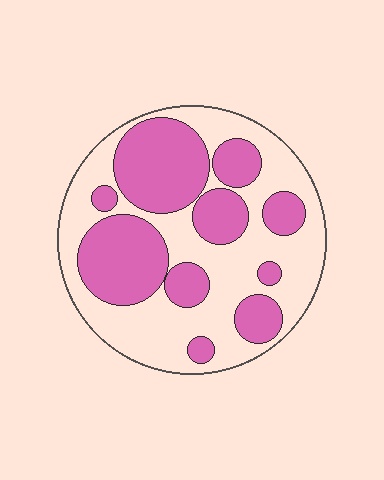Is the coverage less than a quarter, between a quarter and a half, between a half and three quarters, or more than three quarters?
Between a quarter and a half.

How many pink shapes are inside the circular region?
10.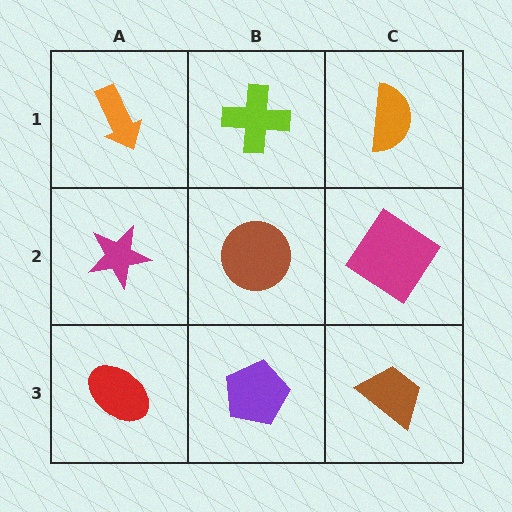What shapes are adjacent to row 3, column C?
A magenta diamond (row 2, column C), a purple pentagon (row 3, column B).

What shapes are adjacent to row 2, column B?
A lime cross (row 1, column B), a purple pentagon (row 3, column B), a magenta star (row 2, column A), a magenta diamond (row 2, column C).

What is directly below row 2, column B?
A purple pentagon.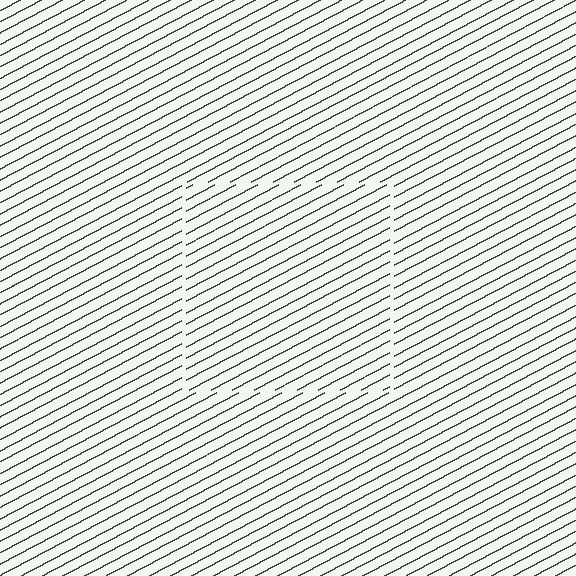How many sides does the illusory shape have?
4 sides — the line-ends trace a square.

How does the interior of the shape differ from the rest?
The interior of the shape contains the same grating, shifted by half a period — the contour is defined by the phase discontinuity where line-ends from the inner and outer gratings abut.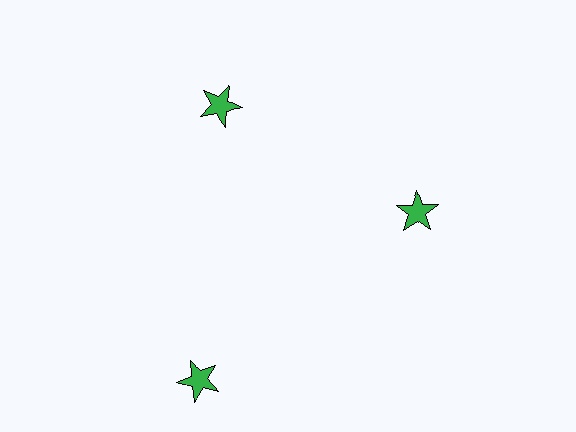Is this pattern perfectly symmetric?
No. The 3 green stars are arranged in a ring, but one element near the 7 o'clock position is pushed outward from the center, breaking the 3-fold rotational symmetry.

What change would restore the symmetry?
The symmetry would be restored by moving it inward, back onto the ring so that all 3 stars sit at equal angles and equal distance from the center.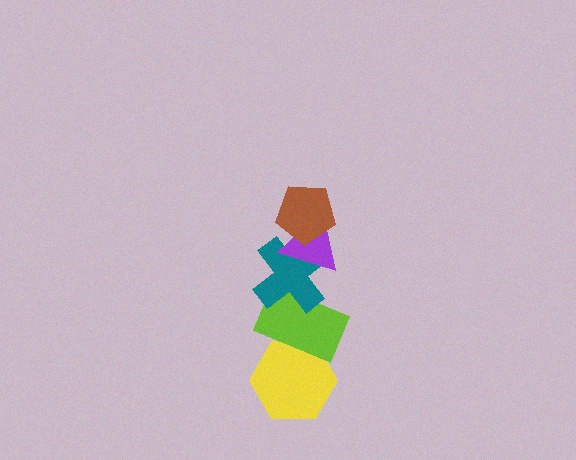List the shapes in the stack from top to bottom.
From top to bottom: the brown pentagon, the purple triangle, the teal cross, the lime rectangle, the yellow hexagon.